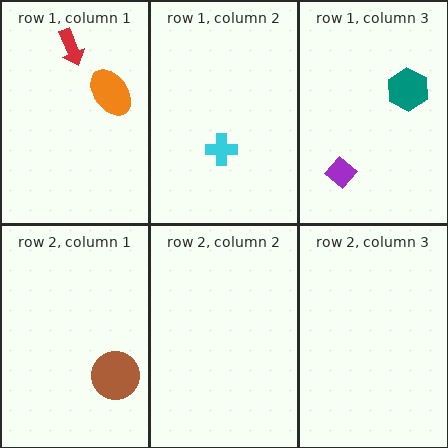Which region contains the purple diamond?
The row 1, column 3 region.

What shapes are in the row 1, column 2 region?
The cyan cross.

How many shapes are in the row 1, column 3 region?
2.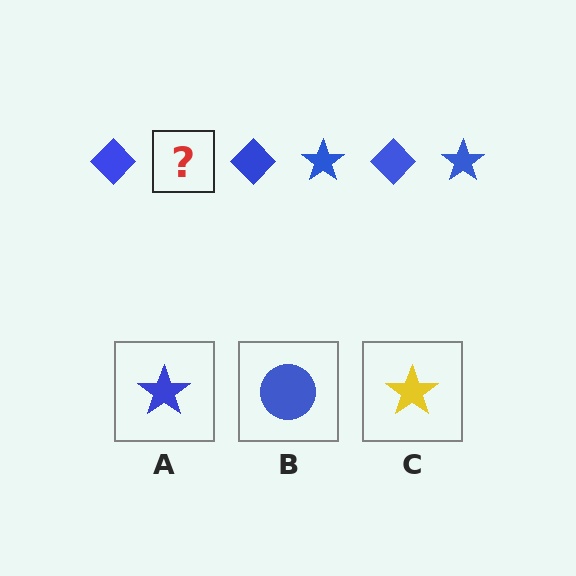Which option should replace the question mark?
Option A.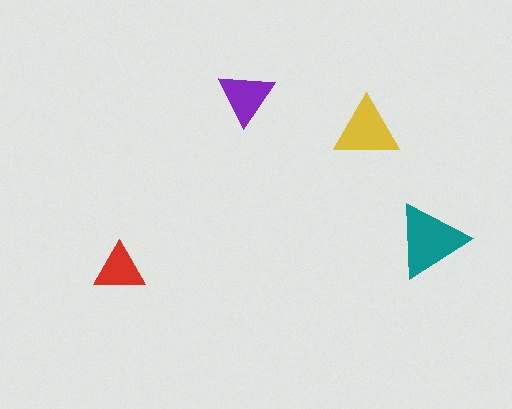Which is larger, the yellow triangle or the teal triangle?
The teal one.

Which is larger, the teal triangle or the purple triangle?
The teal one.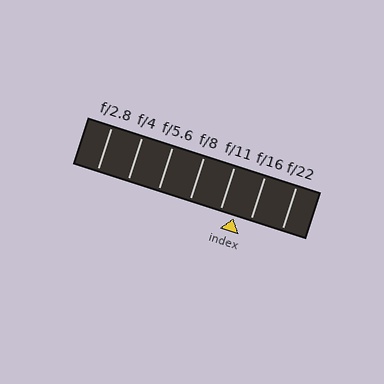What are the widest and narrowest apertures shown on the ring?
The widest aperture shown is f/2.8 and the narrowest is f/22.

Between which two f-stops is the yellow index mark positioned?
The index mark is between f/11 and f/16.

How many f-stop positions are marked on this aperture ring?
There are 7 f-stop positions marked.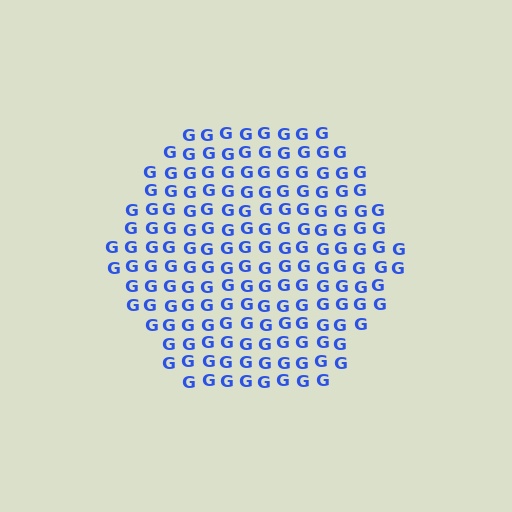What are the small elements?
The small elements are letter G's.